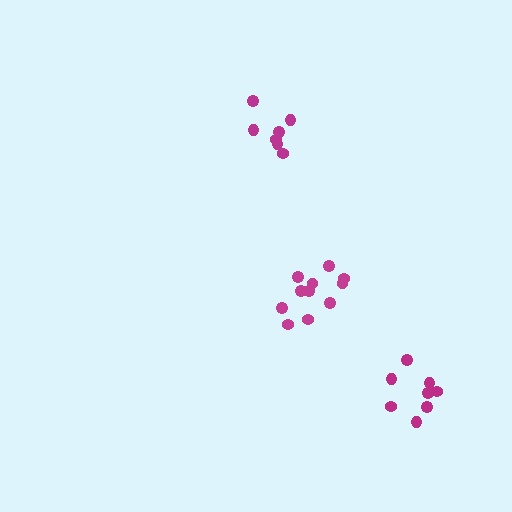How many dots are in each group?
Group 1: 8 dots, Group 2: 11 dots, Group 3: 7 dots (26 total).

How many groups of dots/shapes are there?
There are 3 groups.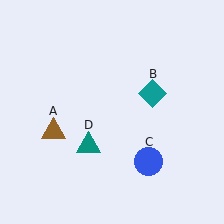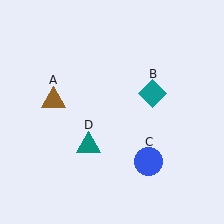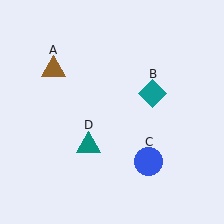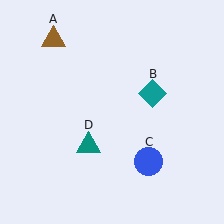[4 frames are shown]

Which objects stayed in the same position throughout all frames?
Teal diamond (object B) and blue circle (object C) and teal triangle (object D) remained stationary.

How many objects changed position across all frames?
1 object changed position: brown triangle (object A).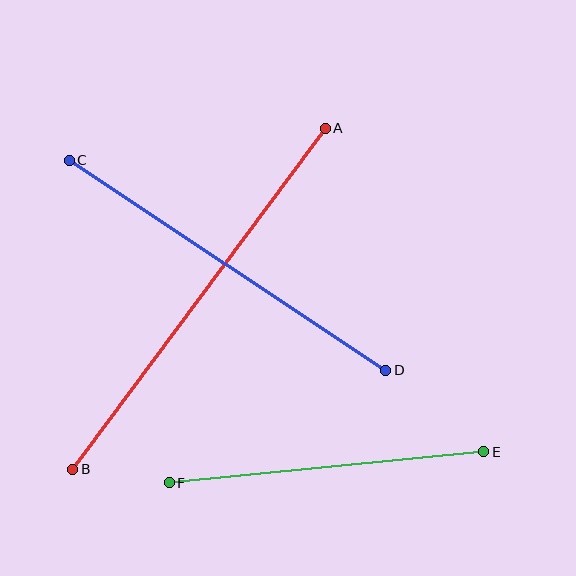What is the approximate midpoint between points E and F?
The midpoint is at approximately (326, 467) pixels.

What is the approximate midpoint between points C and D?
The midpoint is at approximately (228, 265) pixels.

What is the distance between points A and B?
The distance is approximately 425 pixels.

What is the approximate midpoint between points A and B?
The midpoint is at approximately (199, 299) pixels.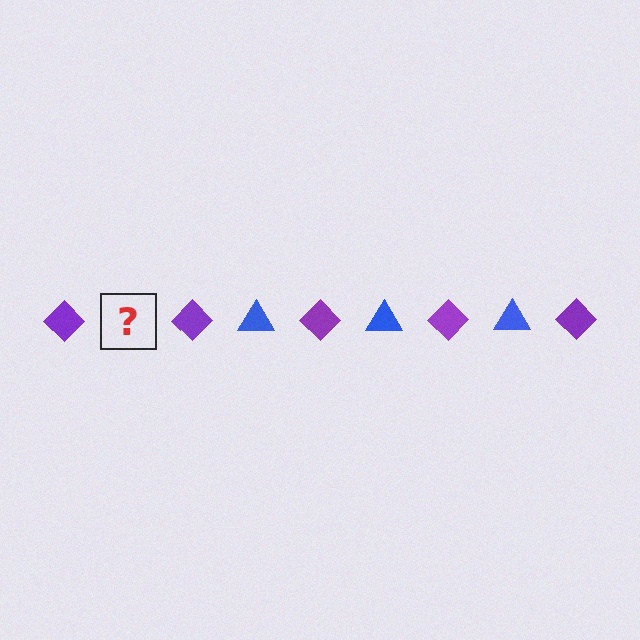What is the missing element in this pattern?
The missing element is a blue triangle.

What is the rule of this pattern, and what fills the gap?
The rule is that the pattern alternates between purple diamond and blue triangle. The gap should be filled with a blue triangle.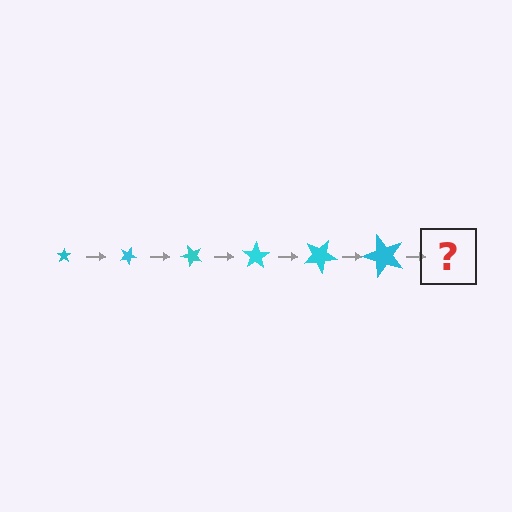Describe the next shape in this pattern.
It should be a star, larger than the previous one and rotated 150 degrees from the start.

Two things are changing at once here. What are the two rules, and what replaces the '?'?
The two rules are that the star grows larger each step and it rotates 25 degrees each step. The '?' should be a star, larger than the previous one and rotated 150 degrees from the start.